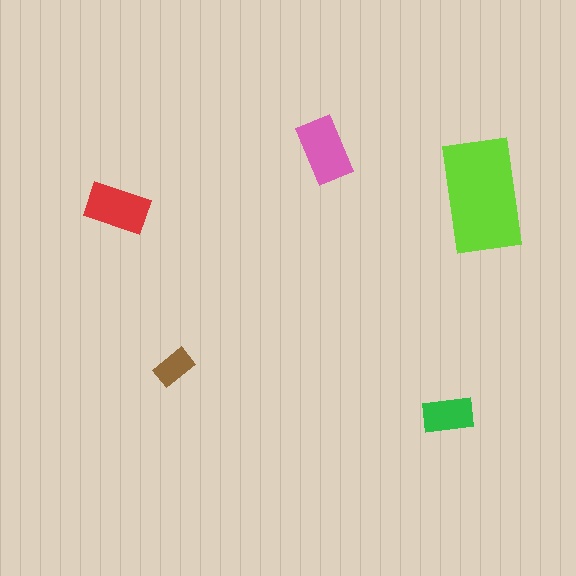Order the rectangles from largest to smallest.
the lime one, the pink one, the red one, the green one, the brown one.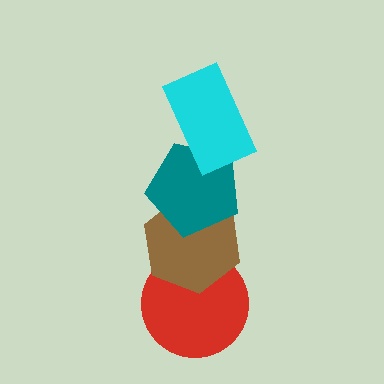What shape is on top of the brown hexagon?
The teal pentagon is on top of the brown hexagon.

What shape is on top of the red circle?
The brown hexagon is on top of the red circle.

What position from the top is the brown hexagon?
The brown hexagon is 3rd from the top.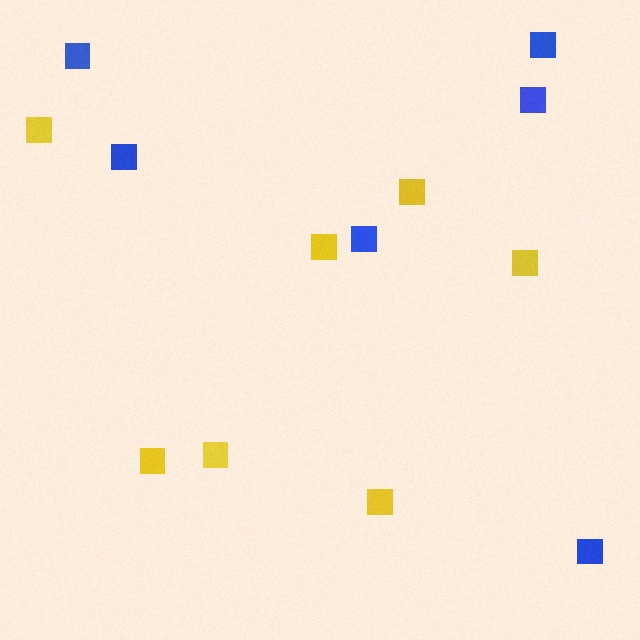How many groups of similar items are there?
There are 2 groups: one group of yellow squares (7) and one group of blue squares (6).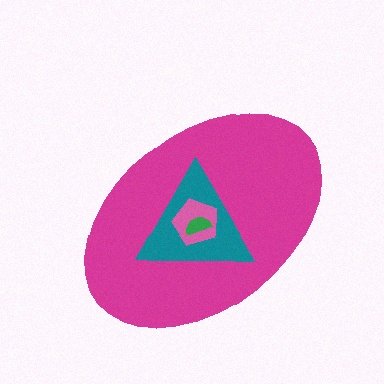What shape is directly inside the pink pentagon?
The green semicircle.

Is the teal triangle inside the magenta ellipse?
Yes.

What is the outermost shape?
The magenta ellipse.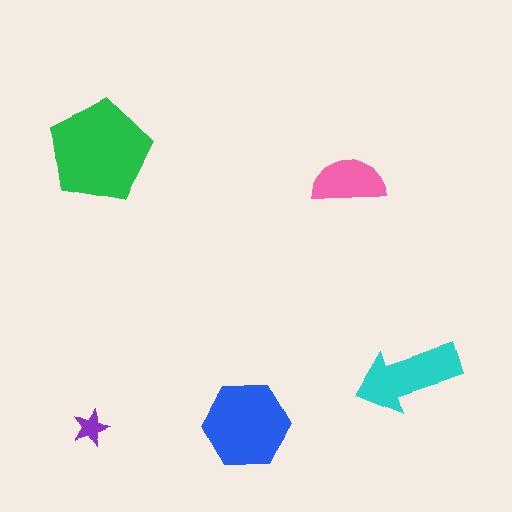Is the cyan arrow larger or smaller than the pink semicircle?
Larger.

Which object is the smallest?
The purple star.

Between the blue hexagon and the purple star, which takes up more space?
The blue hexagon.